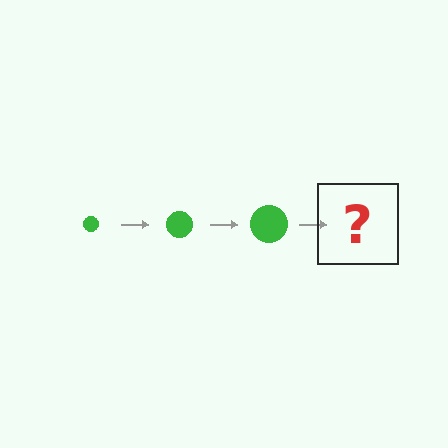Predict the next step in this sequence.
The next step is a green circle, larger than the previous one.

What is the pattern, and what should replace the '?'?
The pattern is that the circle gets progressively larger each step. The '?' should be a green circle, larger than the previous one.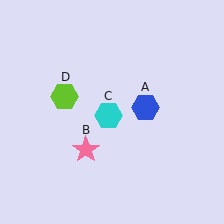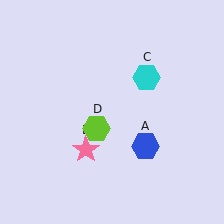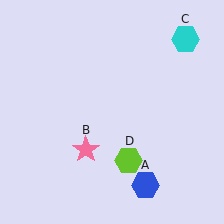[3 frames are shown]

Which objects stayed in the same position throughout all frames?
Pink star (object B) remained stationary.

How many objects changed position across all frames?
3 objects changed position: blue hexagon (object A), cyan hexagon (object C), lime hexagon (object D).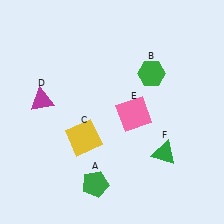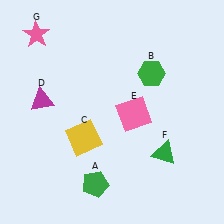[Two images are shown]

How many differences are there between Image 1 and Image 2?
There is 1 difference between the two images.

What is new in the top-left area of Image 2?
A pink star (G) was added in the top-left area of Image 2.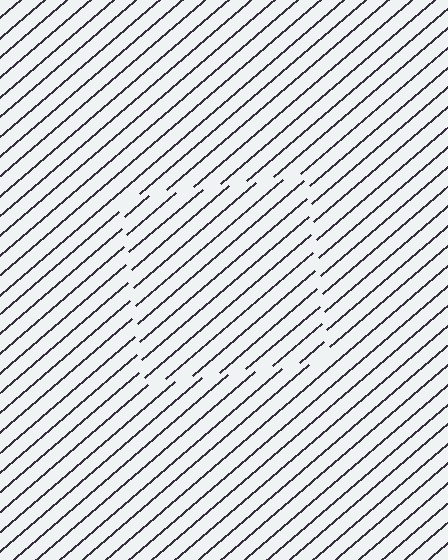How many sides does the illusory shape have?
4 sides — the line-ends trace a square.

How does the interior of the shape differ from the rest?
The interior of the shape contains the same grating, shifted by half a period — the contour is defined by the phase discontinuity where line-ends from the inner and outer gratings abut.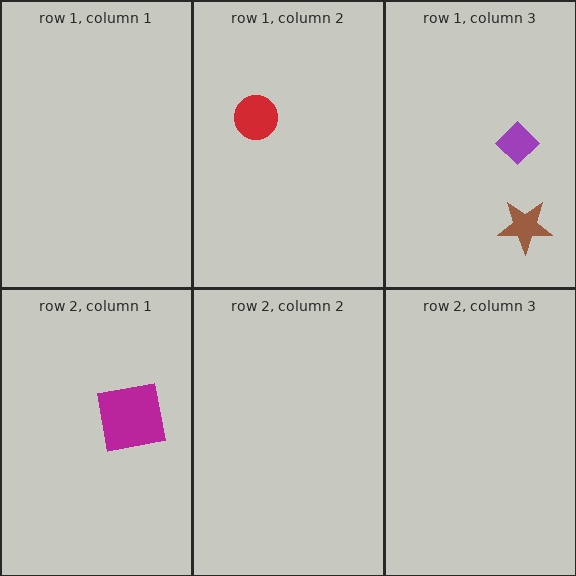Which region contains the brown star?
The row 1, column 3 region.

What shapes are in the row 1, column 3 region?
The brown star, the purple diamond.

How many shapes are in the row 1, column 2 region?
1.